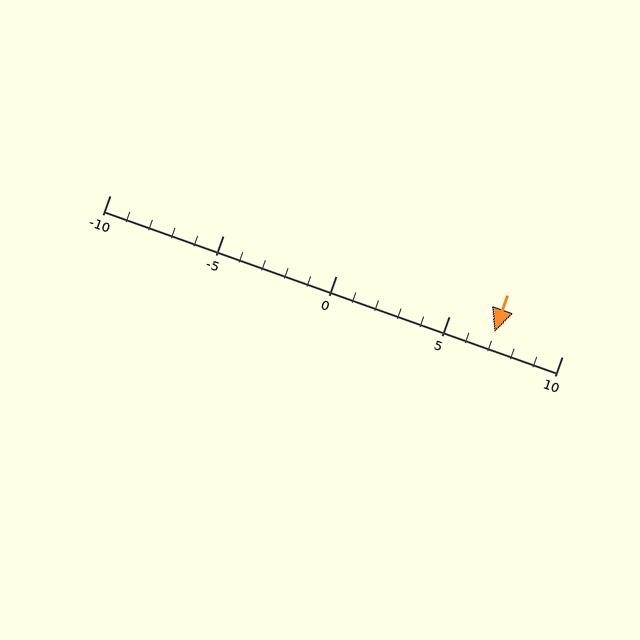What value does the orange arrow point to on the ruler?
The orange arrow points to approximately 7.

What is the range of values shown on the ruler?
The ruler shows values from -10 to 10.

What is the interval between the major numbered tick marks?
The major tick marks are spaced 5 units apart.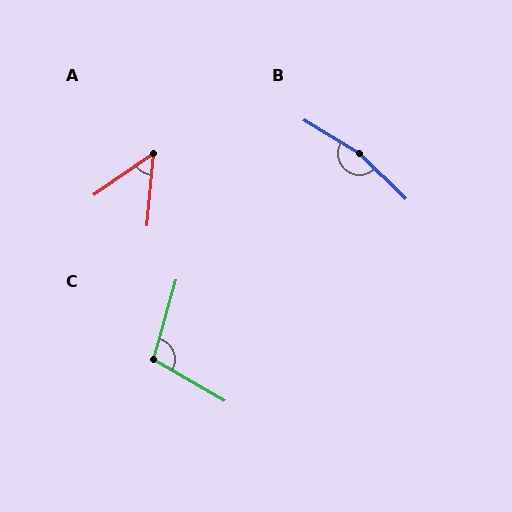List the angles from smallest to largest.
A (50°), C (104°), B (166°).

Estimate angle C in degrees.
Approximately 104 degrees.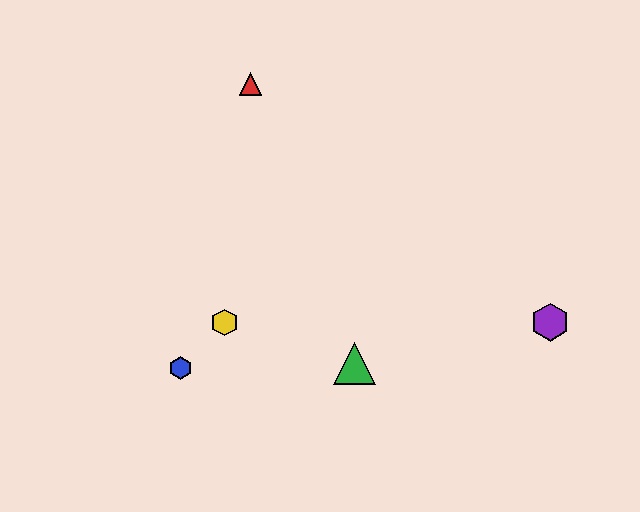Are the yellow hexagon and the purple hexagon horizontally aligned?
Yes, both are at y≈322.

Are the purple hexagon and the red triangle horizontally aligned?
No, the purple hexagon is at y≈322 and the red triangle is at y≈84.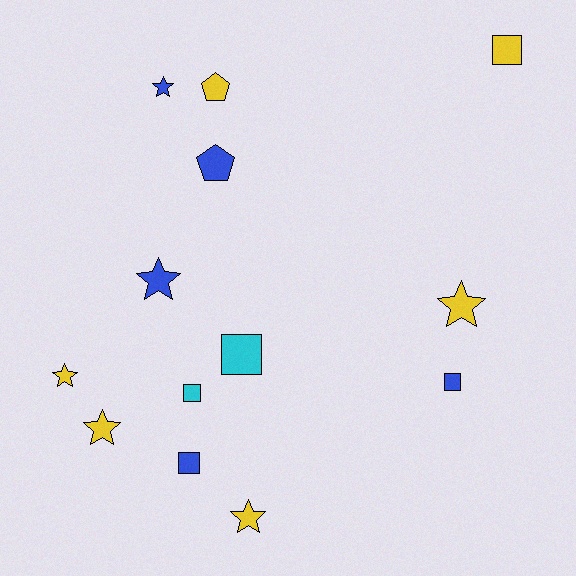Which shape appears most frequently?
Star, with 6 objects.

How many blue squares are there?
There are 2 blue squares.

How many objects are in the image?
There are 13 objects.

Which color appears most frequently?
Yellow, with 6 objects.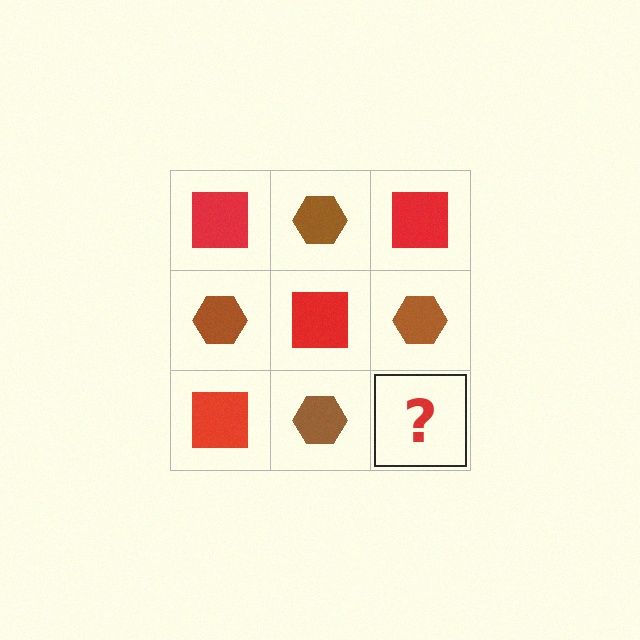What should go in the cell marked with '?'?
The missing cell should contain a red square.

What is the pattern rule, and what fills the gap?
The rule is that it alternates red square and brown hexagon in a checkerboard pattern. The gap should be filled with a red square.